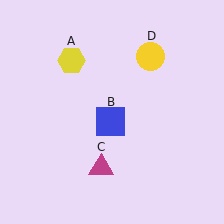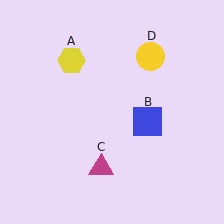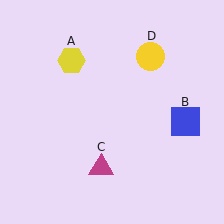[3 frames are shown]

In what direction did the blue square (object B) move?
The blue square (object B) moved right.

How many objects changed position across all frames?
1 object changed position: blue square (object B).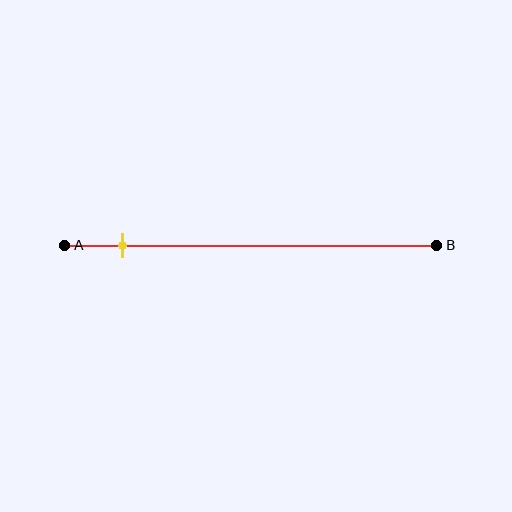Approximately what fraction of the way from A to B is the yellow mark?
The yellow mark is approximately 15% of the way from A to B.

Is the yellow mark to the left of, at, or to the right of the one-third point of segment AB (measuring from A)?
The yellow mark is to the left of the one-third point of segment AB.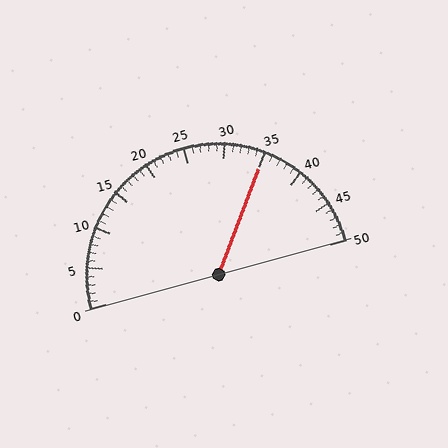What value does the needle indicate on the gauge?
The needle indicates approximately 35.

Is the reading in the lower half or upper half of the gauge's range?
The reading is in the upper half of the range (0 to 50).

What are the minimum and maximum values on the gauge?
The gauge ranges from 0 to 50.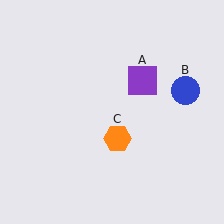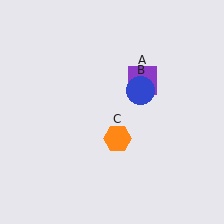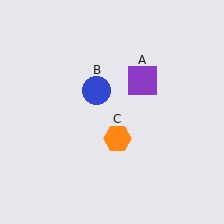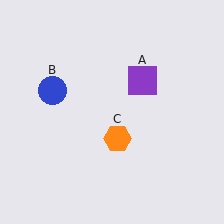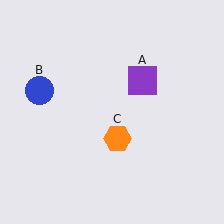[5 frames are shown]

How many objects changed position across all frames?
1 object changed position: blue circle (object B).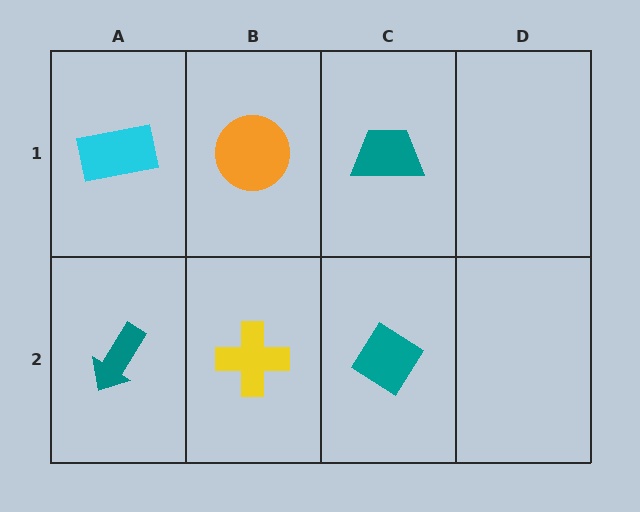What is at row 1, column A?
A cyan rectangle.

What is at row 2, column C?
A teal diamond.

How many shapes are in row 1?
3 shapes.